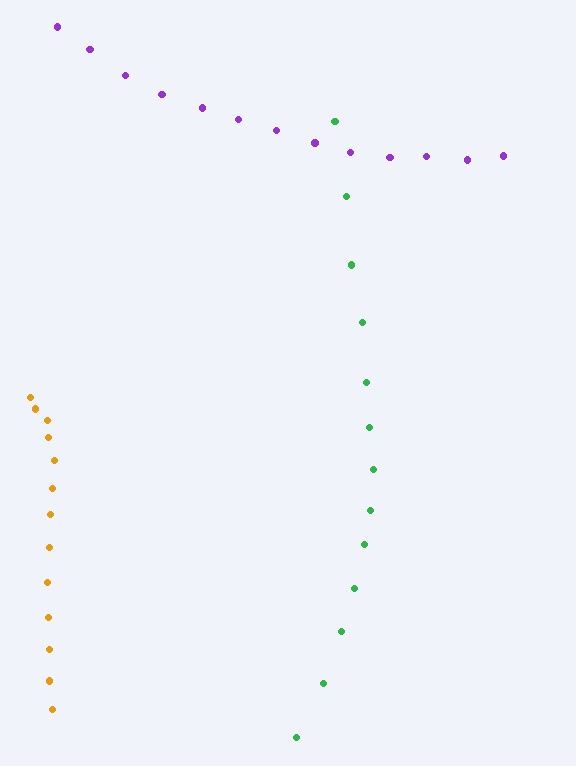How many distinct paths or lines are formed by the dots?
There are 3 distinct paths.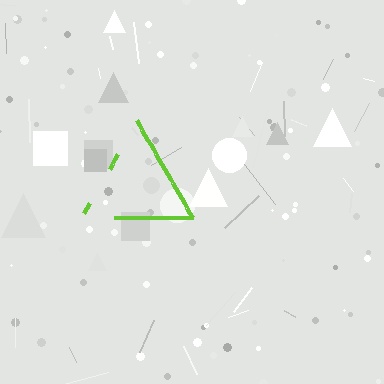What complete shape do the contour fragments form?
The contour fragments form a triangle.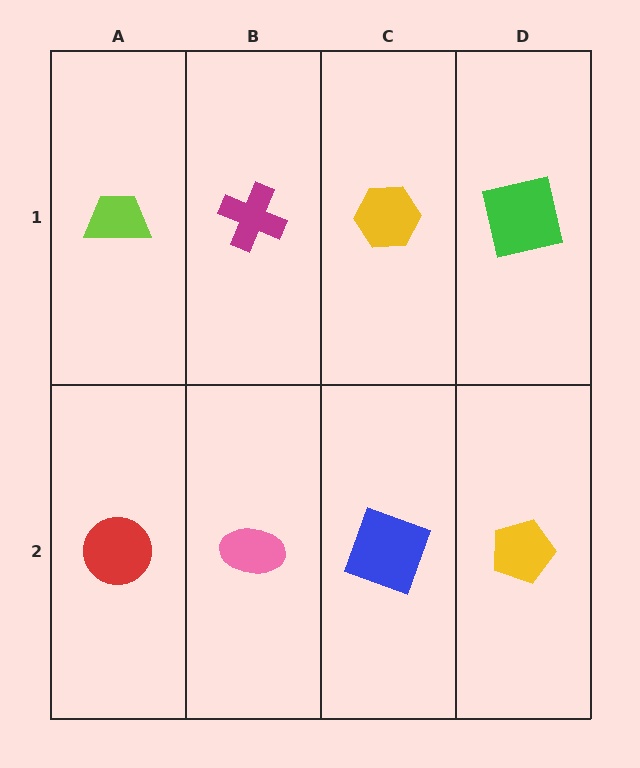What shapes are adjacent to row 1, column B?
A pink ellipse (row 2, column B), a lime trapezoid (row 1, column A), a yellow hexagon (row 1, column C).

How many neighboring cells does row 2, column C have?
3.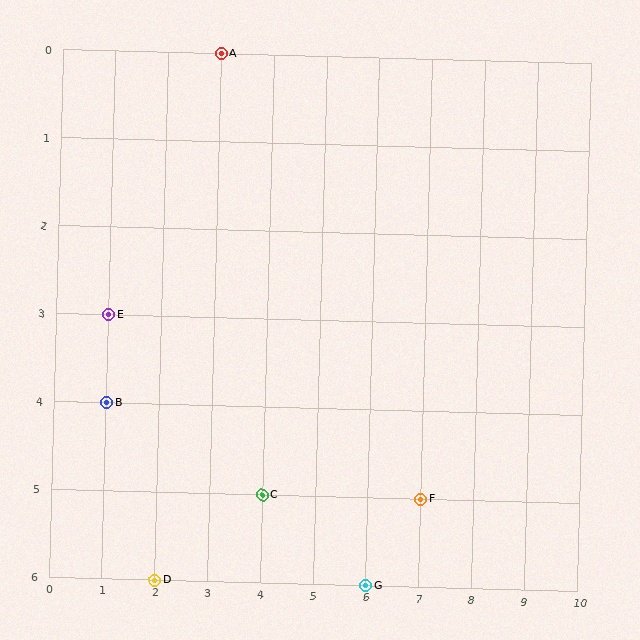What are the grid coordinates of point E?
Point E is at grid coordinates (1, 3).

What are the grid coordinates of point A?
Point A is at grid coordinates (3, 0).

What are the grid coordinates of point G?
Point G is at grid coordinates (6, 6).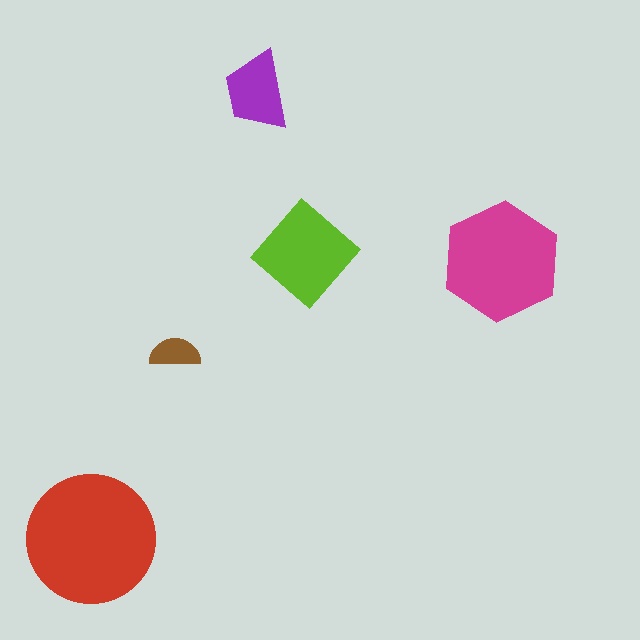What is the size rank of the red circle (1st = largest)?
1st.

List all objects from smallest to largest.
The brown semicircle, the purple trapezoid, the lime diamond, the magenta hexagon, the red circle.